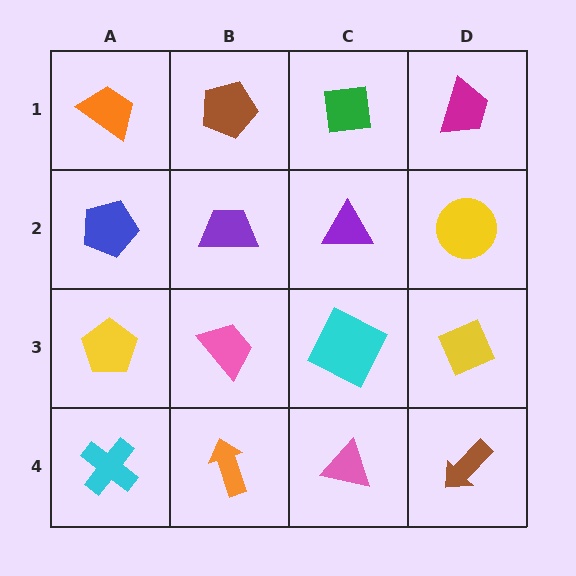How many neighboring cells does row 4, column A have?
2.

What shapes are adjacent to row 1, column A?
A blue pentagon (row 2, column A), a brown pentagon (row 1, column B).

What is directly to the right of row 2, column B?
A purple triangle.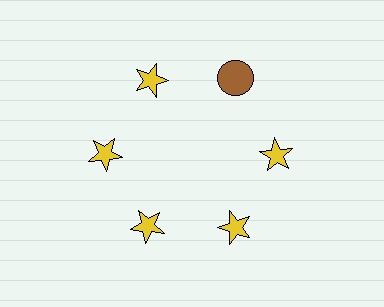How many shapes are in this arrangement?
There are 6 shapes arranged in a ring pattern.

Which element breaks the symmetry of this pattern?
The brown circle at roughly the 1 o'clock position breaks the symmetry. All other shapes are yellow stars.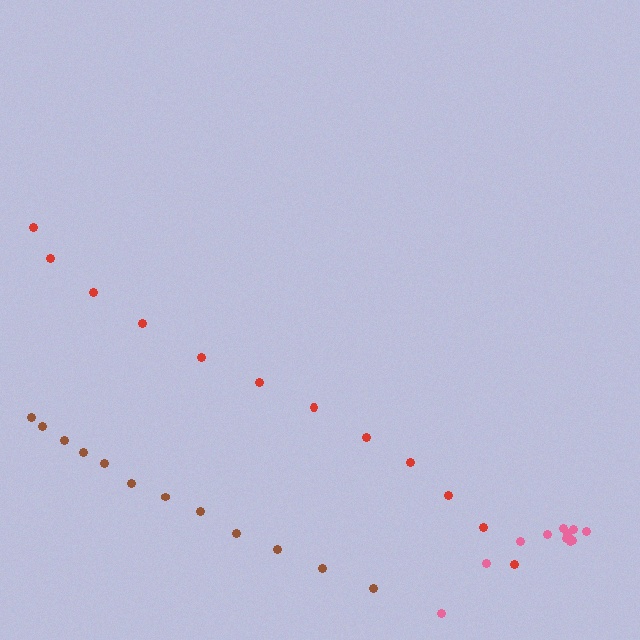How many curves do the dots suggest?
There are 3 distinct paths.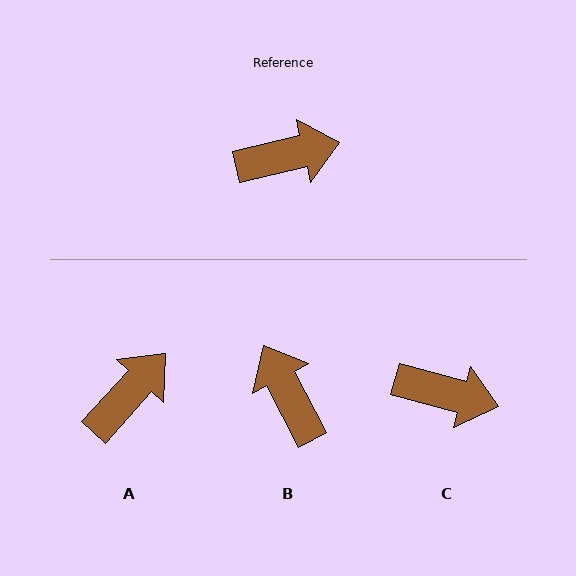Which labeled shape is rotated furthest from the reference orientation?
B, about 105 degrees away.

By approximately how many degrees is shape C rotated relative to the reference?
Approximately 28 degrees clockwise.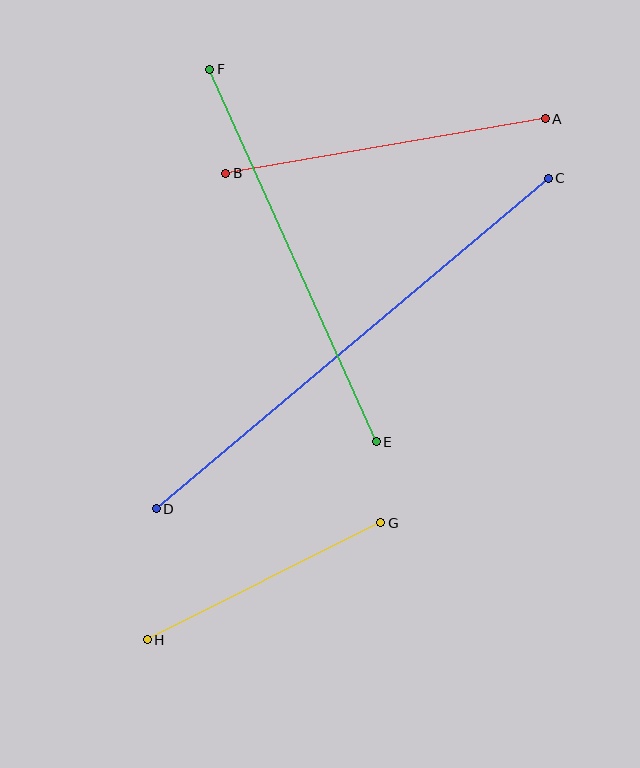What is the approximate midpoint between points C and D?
The midpoint is at approximately (352, 343) pixels.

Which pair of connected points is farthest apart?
Points C and D are farthest apart.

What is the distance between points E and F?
The distance is approximately 408 pixels.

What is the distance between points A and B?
The distance is approximately 324 pixels.